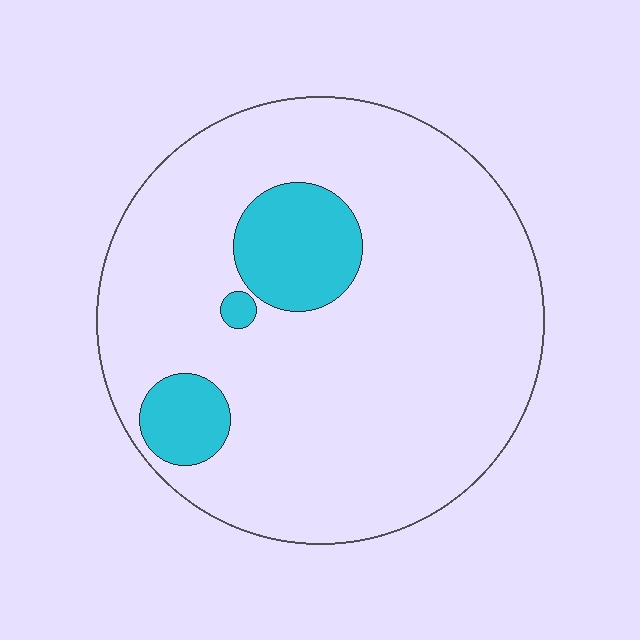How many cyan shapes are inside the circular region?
3.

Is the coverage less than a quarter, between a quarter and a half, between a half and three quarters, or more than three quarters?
Less than a quarter.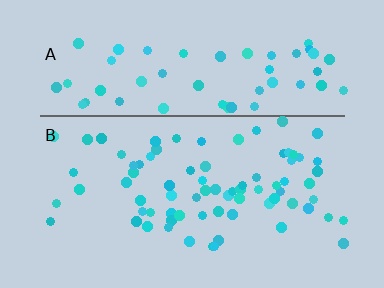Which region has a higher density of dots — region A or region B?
B (the bottom).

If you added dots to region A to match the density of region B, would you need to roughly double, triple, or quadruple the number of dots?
Approximately double.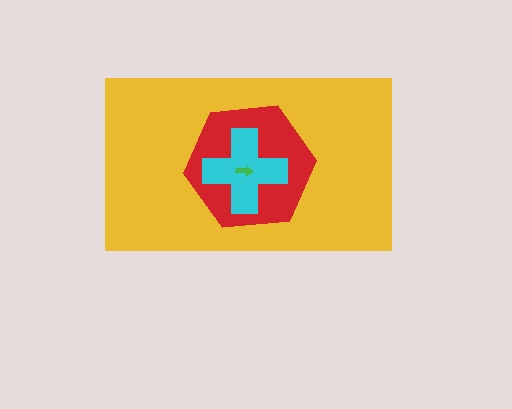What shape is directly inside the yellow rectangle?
The red hexagon.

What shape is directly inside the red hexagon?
The cyan cross.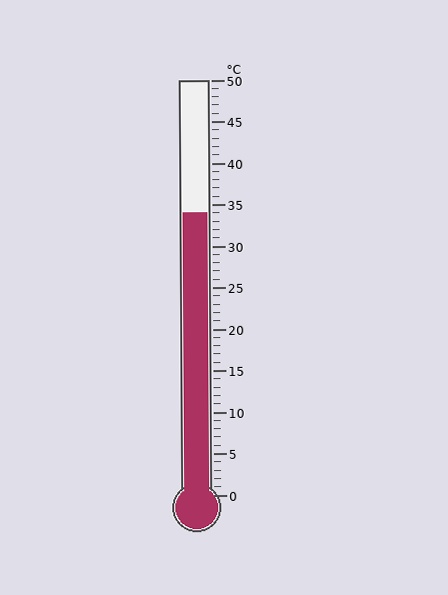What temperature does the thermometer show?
The thermometer shows approximately 34°C.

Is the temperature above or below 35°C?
The temperature is below 35°C.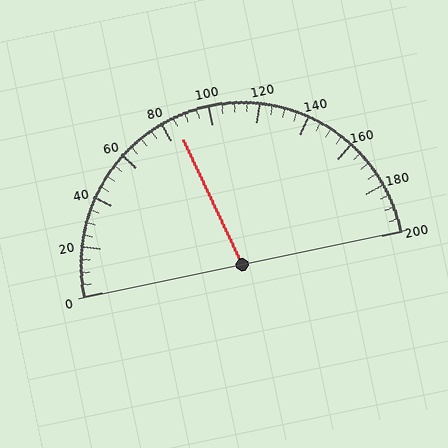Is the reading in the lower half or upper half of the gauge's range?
The reading is in the lower half of the range (0 to 200).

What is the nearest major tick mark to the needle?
The nearest major tick mark is 80.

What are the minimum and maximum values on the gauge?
The gauge ranges from 0 to 200.